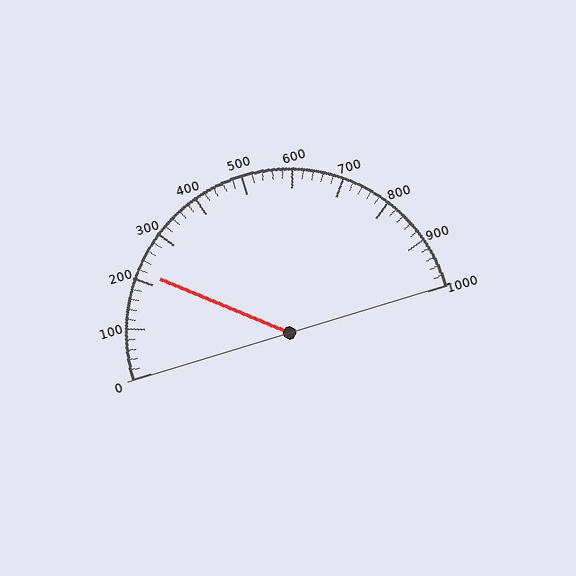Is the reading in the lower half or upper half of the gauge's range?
The reading is in the lower half of the range (0 to 1000).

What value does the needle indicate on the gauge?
The needle indicates approximately 220.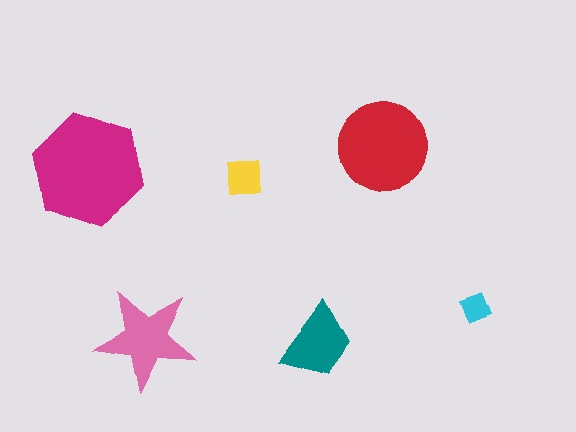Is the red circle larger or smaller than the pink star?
Larger.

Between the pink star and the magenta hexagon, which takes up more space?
The magenta hexagon.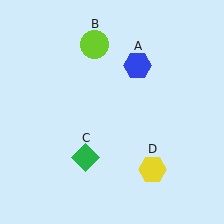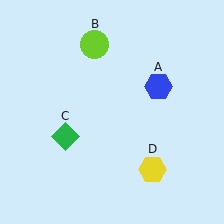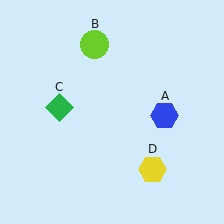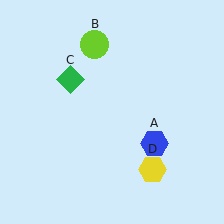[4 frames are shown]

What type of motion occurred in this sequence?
The blue hexagon (object A), green diamond (object C) rotated clockwise around the center of the scene.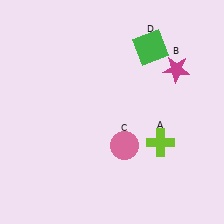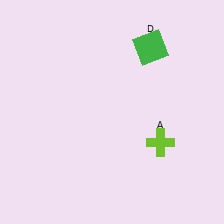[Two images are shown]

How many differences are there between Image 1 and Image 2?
There are 2 differences between the two images.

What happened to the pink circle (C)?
The pink circle (C) was removed in Image 2. It was in the bottom-right area of Image 1.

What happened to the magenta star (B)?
The magenta star (B) was removed in Image 2. It was in the top-right area of Image 1.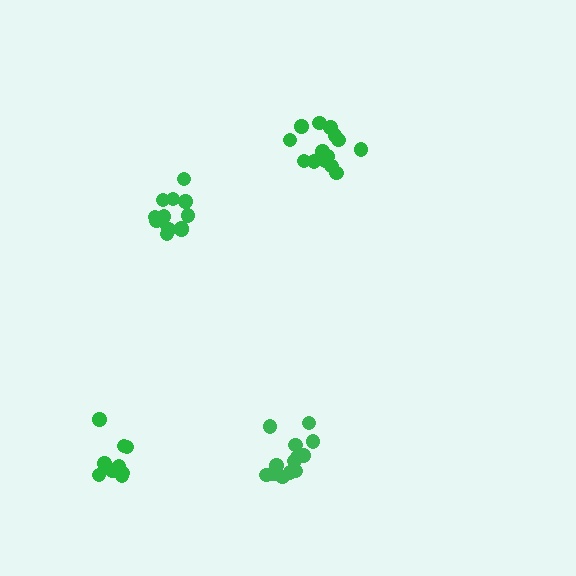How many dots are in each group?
Group 1: 13 dots, Group 2: 10 dots, Group 3: 13 dots, Group 4: 14 dots (50 total).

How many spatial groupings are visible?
There are 4 spatial groupings.